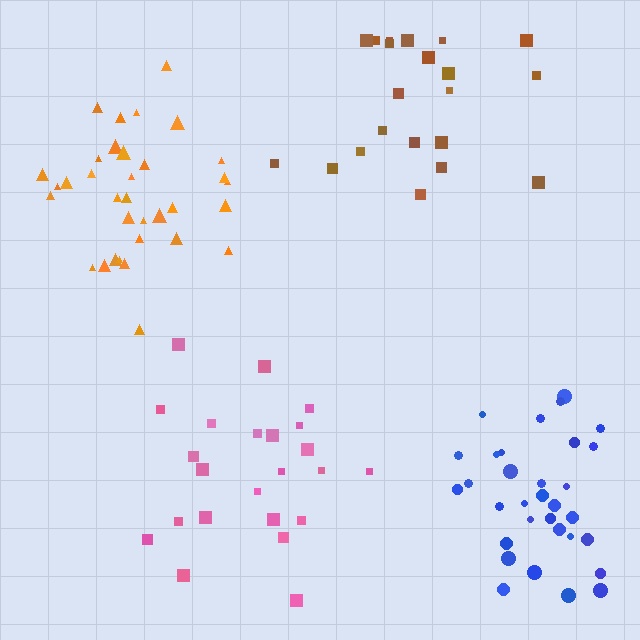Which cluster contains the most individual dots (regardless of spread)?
Orange (34).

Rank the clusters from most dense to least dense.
blue, orange, pink, brown.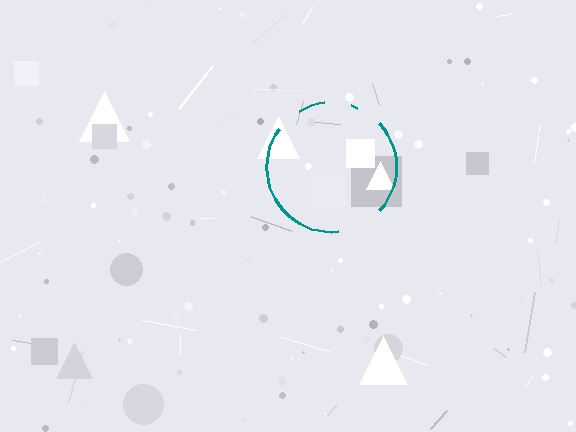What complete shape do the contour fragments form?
The contour fragments form a circle.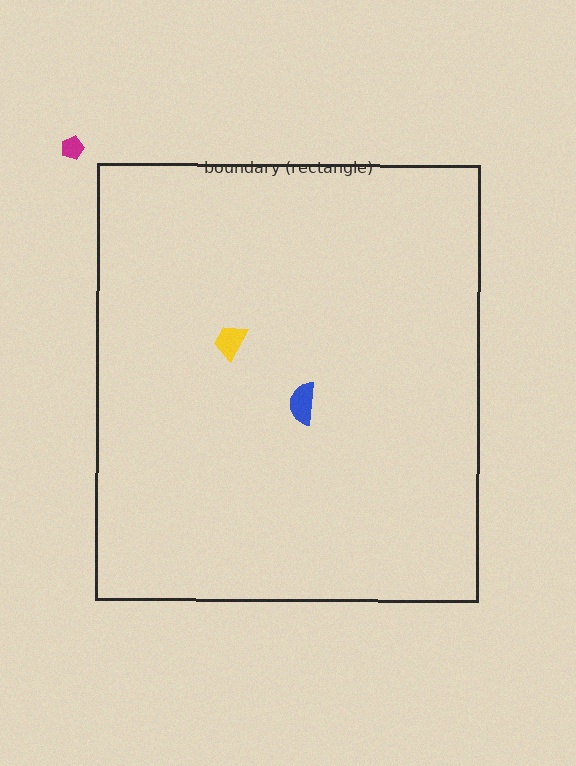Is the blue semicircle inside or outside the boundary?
Inside.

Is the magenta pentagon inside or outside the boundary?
Outside.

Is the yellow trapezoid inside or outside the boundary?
Inside.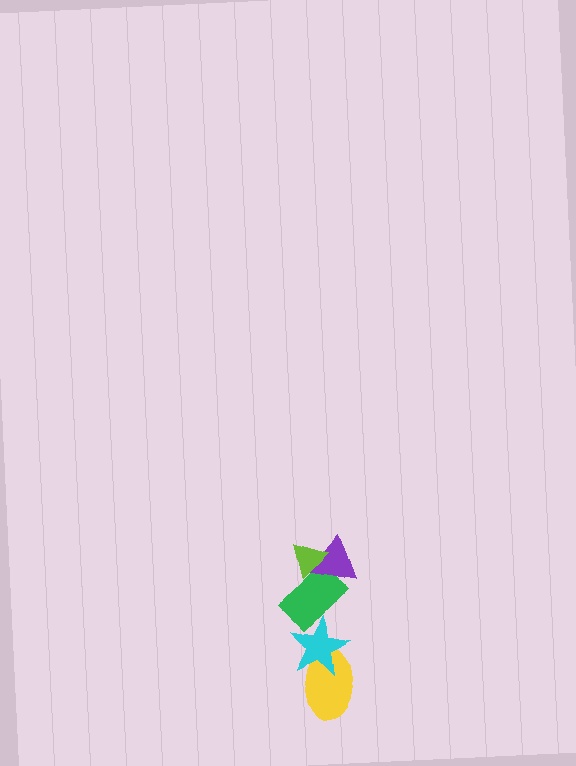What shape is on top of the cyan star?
The green rectangle is on top of the cyan star.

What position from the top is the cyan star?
The cyan star is 4th from the top.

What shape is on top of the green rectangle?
The purple triangle is on top of the green rectangle.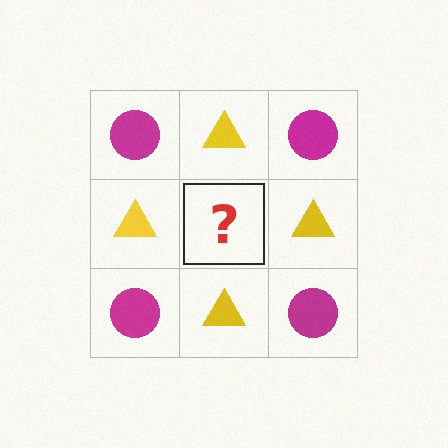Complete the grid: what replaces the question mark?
The question mark should be replaced with a magenta circle.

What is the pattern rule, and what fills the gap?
The rule is that it alternates magenta circle and yellow triangle in a checkerboard pattern. The gap should be filled with a magenta circle.